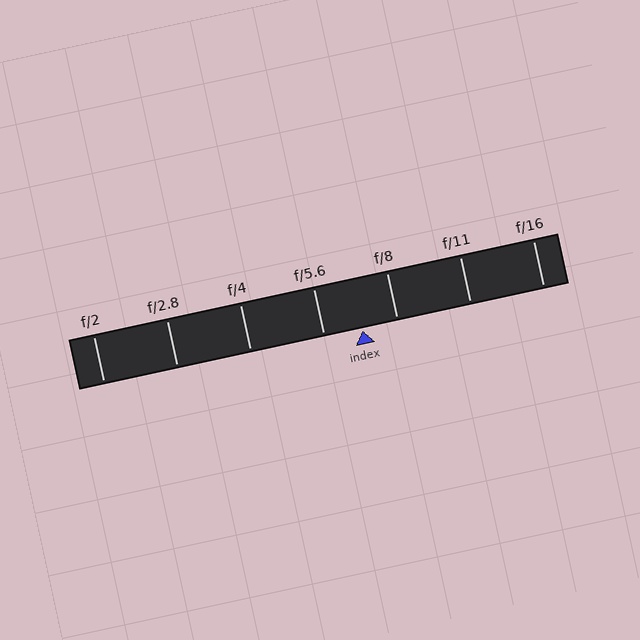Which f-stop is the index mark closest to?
The index mark is closest to f/8.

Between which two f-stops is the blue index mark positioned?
The index mark is between f/5.6 and f/8.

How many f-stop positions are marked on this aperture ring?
There are 7 f-stop positions marked.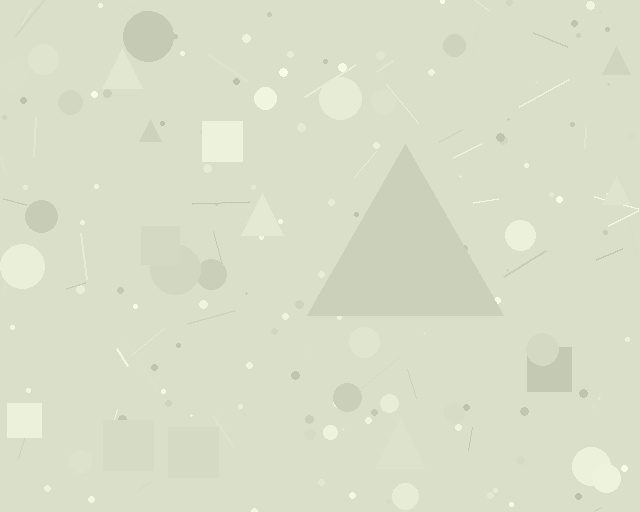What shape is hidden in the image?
A triangle is hidden in the image.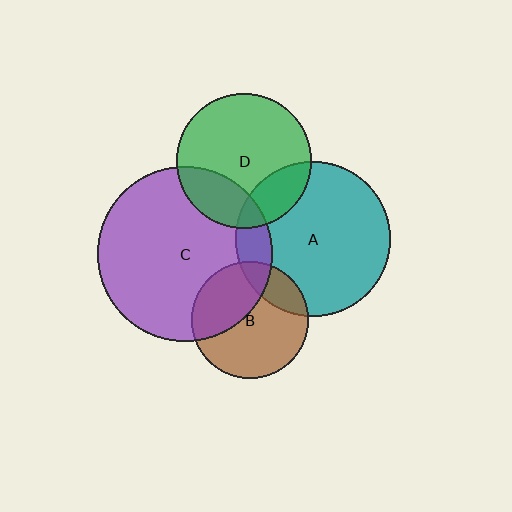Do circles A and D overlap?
Yes.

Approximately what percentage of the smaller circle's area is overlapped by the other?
Approximately 20%.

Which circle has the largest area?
Circle C (purple).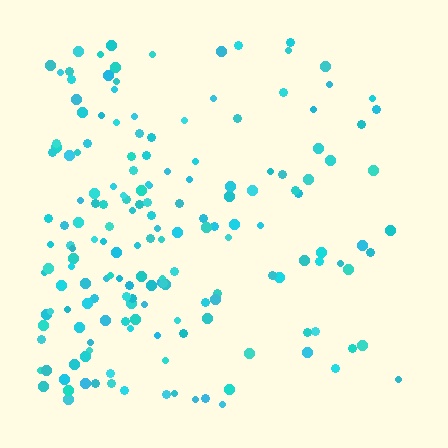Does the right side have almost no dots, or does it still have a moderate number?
Still a moderate number, just noticeably fewer than the left.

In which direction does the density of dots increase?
From right to left, with the left side densest.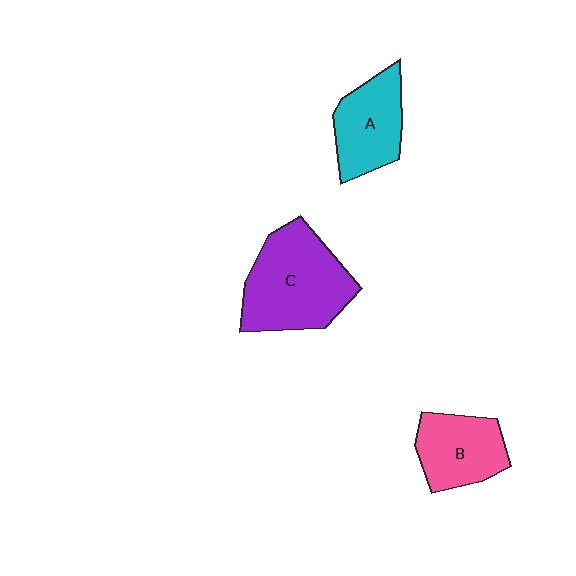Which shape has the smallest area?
Shape B (pink).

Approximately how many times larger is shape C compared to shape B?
Approximately 1.6 times.